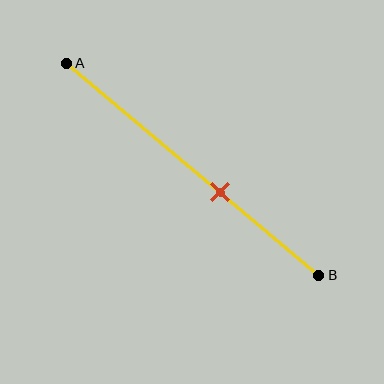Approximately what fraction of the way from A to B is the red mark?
The red mark is approximately 60% of the way from A to B.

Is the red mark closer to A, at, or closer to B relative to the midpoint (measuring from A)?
The red mark is closer to point B than the midpoint of segment AB.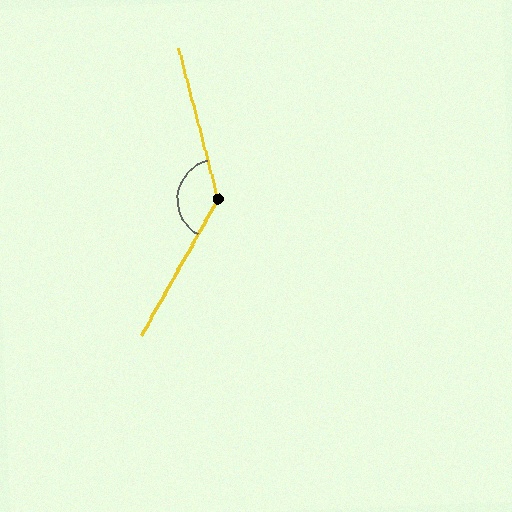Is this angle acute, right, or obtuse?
It is obtuse.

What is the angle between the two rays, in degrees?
Approximately 136 degrees.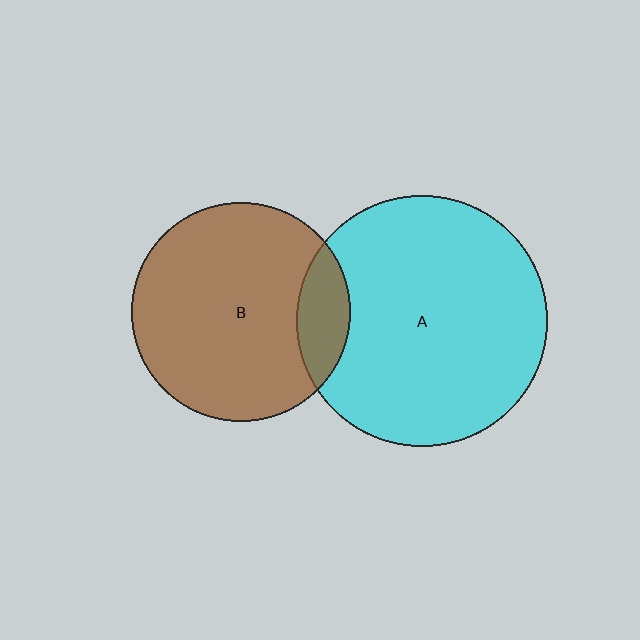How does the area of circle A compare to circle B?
Approximately 1.3 times.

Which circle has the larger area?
Circle A (cyan).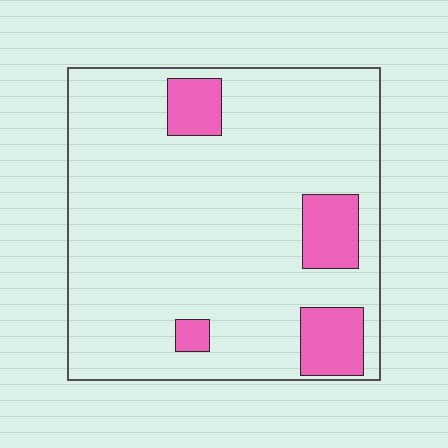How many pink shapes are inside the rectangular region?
4.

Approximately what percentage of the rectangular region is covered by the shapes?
Approximately 15%.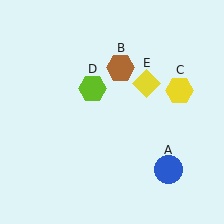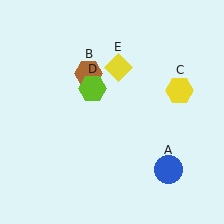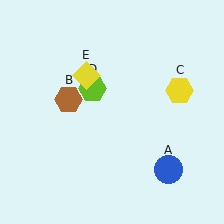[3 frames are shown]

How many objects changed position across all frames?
2 objects changed position: brown hexagon (object B), yellow diamond (object E).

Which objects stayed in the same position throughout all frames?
Blue circle (object A) and yellow hexagon (object C) and lime hexagon (object D) remained stationary.